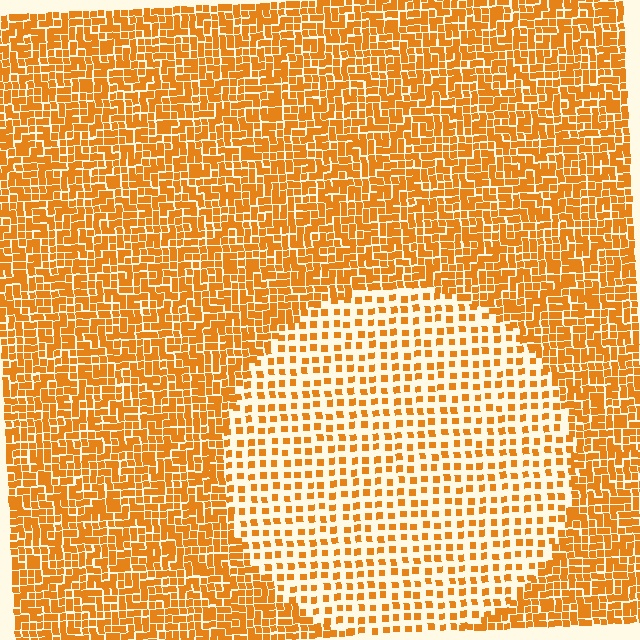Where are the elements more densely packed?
The elements are more densely packed outside the circle boundary.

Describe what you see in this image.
The image contains small orange elements arranged at two different densities. A circle-shaped region is visible where the elements are less densely packed than the surrounding area.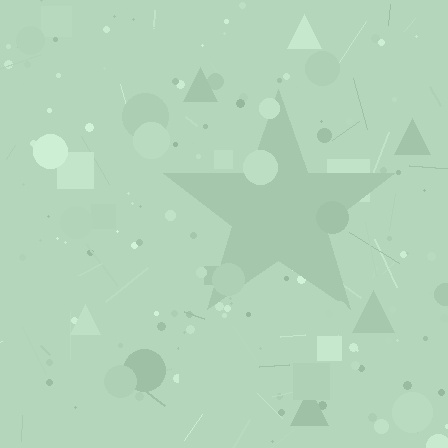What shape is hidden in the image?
A star is hidden in the image.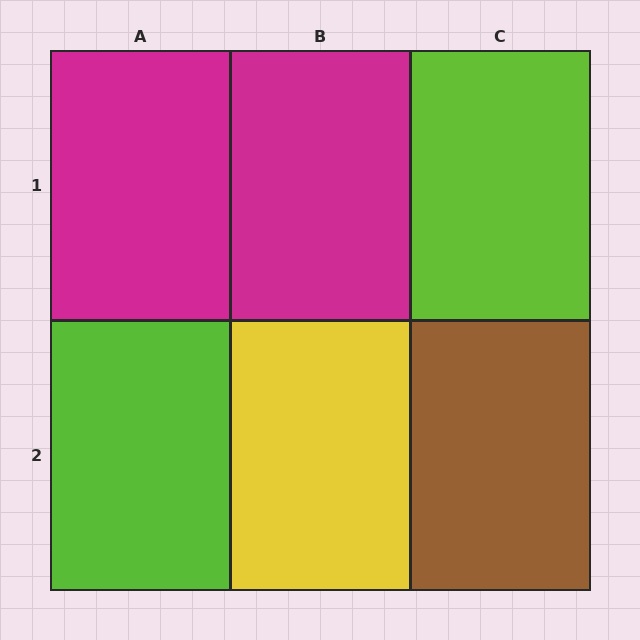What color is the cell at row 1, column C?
Lime.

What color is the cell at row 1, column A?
Magenta.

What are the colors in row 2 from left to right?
Lime, yellow, brown.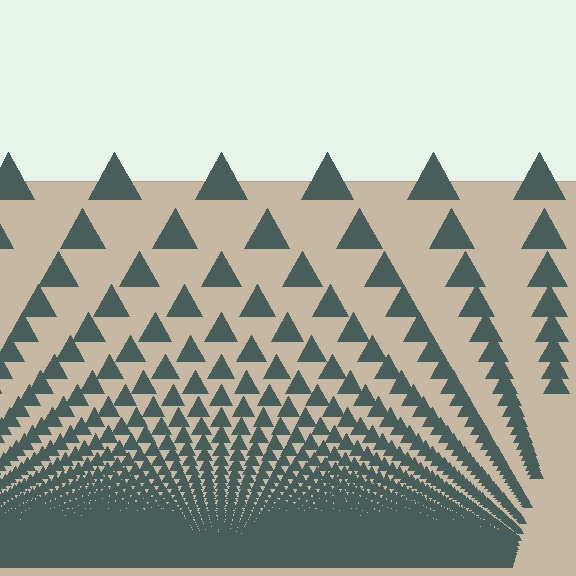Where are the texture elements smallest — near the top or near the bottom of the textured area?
Near the bottom.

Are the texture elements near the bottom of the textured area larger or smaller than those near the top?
Smaller. The gradient is inverted — elements near the bottom are smaller and denser.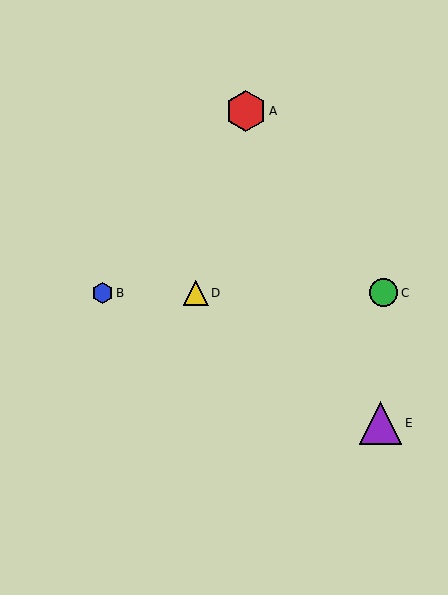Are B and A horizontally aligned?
No, B is at y≈293 and A is at y≈111.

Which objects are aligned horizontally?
Objects B, C, D are aligned horizontally.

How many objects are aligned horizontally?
3 objects (B, C, D) are aligned horizontally.